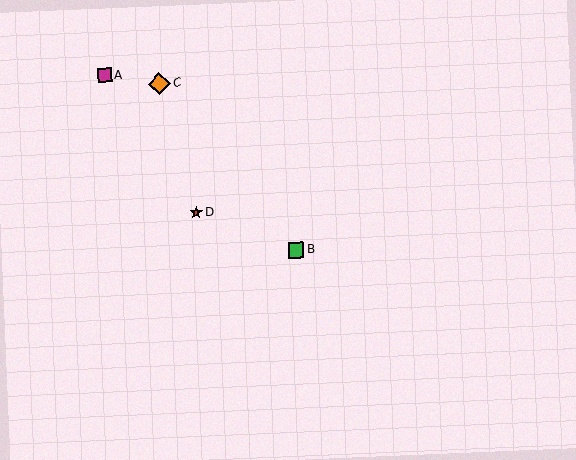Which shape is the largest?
The orange diamond (labeled C) is the largest.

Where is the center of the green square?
The center of the green square is at (296, 250).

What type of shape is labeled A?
Shape A is a magenta square.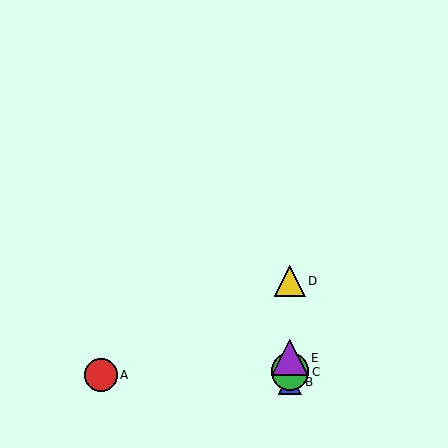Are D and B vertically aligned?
Yes, both are at x≈290.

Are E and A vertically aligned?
No, E is at x≈290 and A is at x≈101.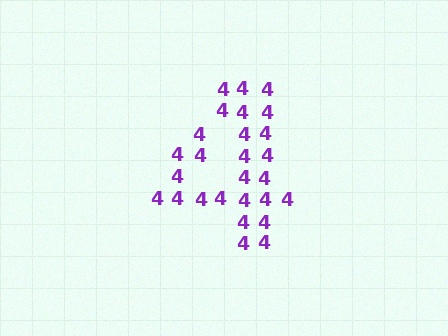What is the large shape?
The large shape is the digit 4.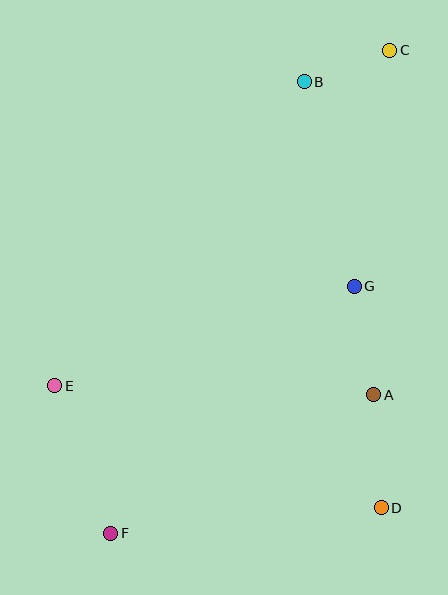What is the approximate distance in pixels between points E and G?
The distance between E and G is approximately 316 pixels.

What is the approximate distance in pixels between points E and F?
The distance between E and F is approximately 158 pixels.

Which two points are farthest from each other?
Points C and F are farthest from each other.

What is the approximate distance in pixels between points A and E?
The distance between A and E is approximately 319 pixels.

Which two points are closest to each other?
Points B and C are closest to each other.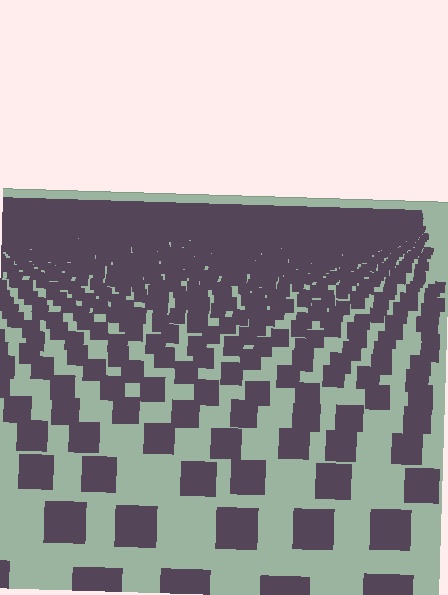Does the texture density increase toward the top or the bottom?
Density increases toward the top.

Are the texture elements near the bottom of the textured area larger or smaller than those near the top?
Larger. Near the bottom, elements are closer to the viewer and appear at a bigger on-screen size.